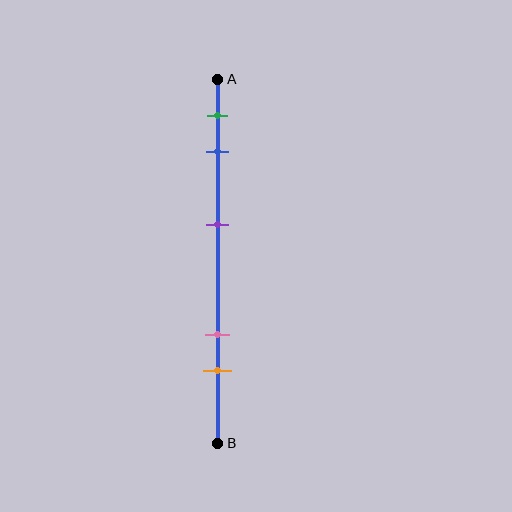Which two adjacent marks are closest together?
The green and blue marks are the closest adjacent pair.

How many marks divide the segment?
There are 5 marks dividing the segment.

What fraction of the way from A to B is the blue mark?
The blue mark is approximately 20% (0.2) of the way from A to B.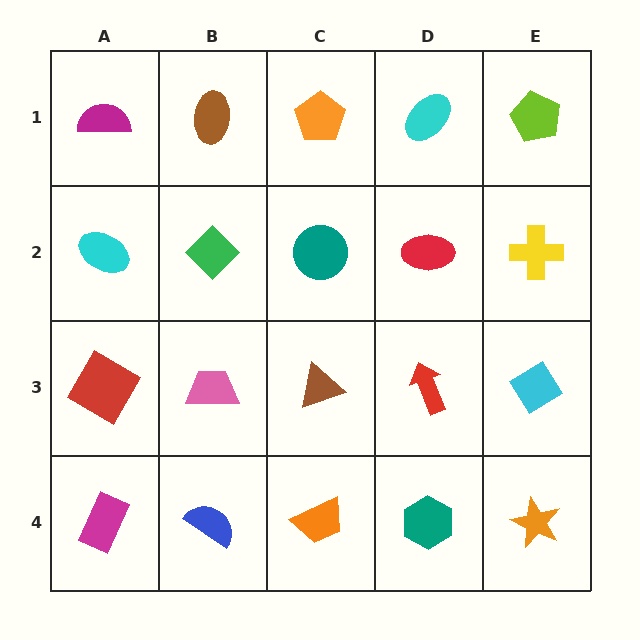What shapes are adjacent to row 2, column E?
A lime pentagon (row 1, column E), a cyan diamond (row 3, column E), a red ellipse (row 2, column D).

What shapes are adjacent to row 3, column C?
A teal circle (row 2, column C), an orange trapezoid (row 4, column C), a pink trapezoid (row 3, column B), a red arrow (row 3, column D).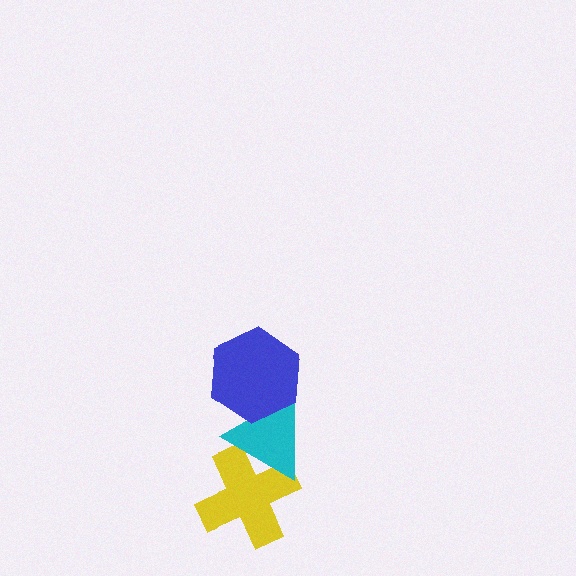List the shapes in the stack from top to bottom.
From top to bottom: the blue hexagon, the cyan triangle, the yellow cross.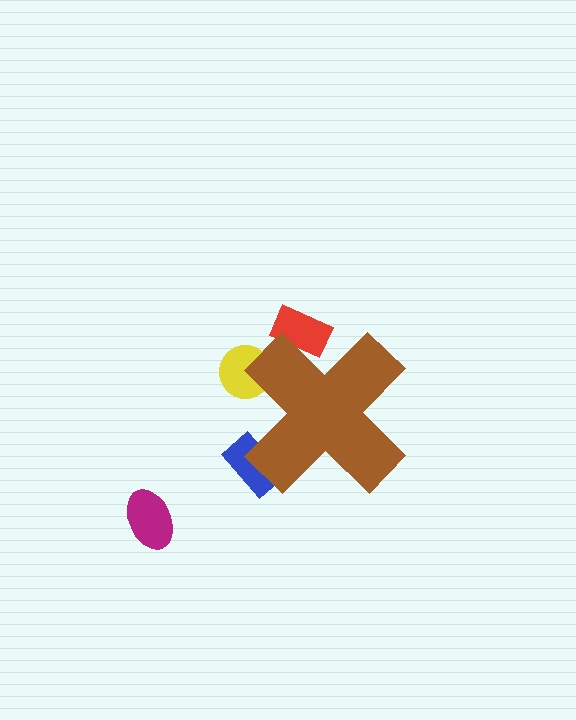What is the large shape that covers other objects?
A brown cross.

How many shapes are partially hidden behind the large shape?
3 shapes are partially hidden.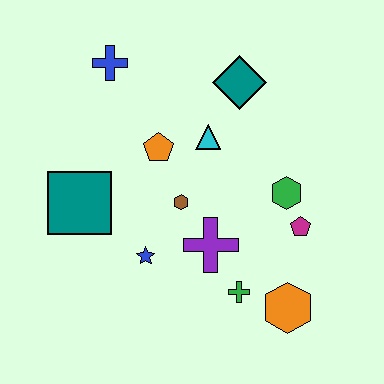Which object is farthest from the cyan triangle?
The orange hexagon is farthest from the cyan triangle.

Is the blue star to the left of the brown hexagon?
Yes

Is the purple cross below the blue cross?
Yes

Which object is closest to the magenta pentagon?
The green hexagon is closest to the magenta pentagon.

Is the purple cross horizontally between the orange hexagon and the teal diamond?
No